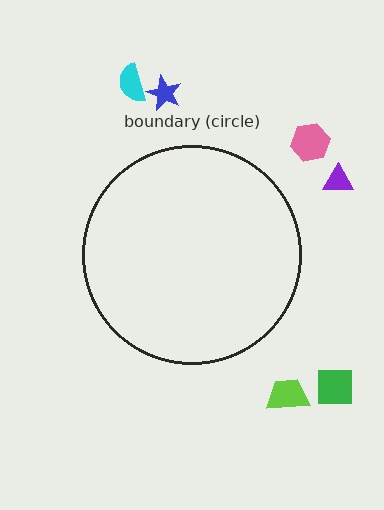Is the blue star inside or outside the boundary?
Outside.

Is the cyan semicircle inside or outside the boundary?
Outside.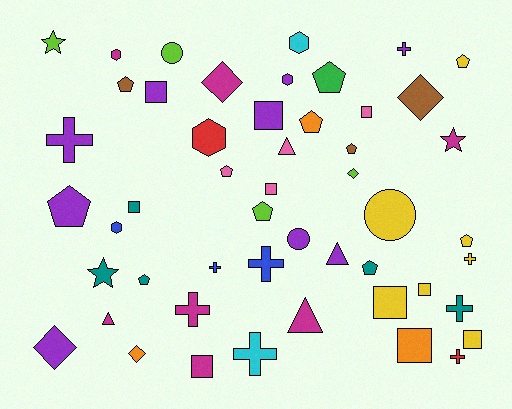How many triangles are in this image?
There are 4 triangles.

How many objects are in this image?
There are 50 objects.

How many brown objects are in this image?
There are 3 brown objects.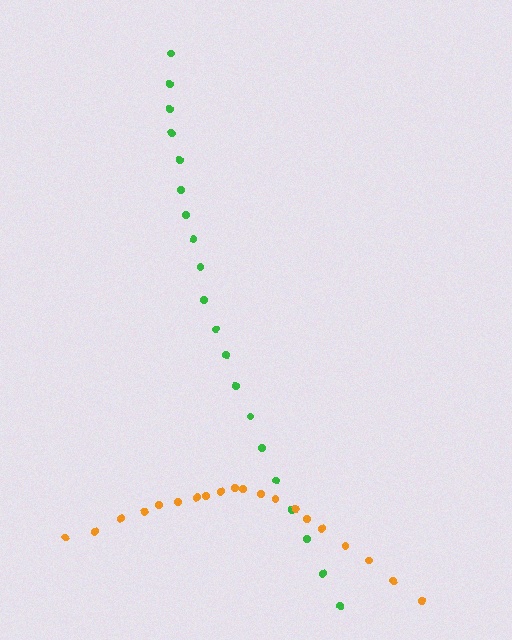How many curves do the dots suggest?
There are 2 distinct paths.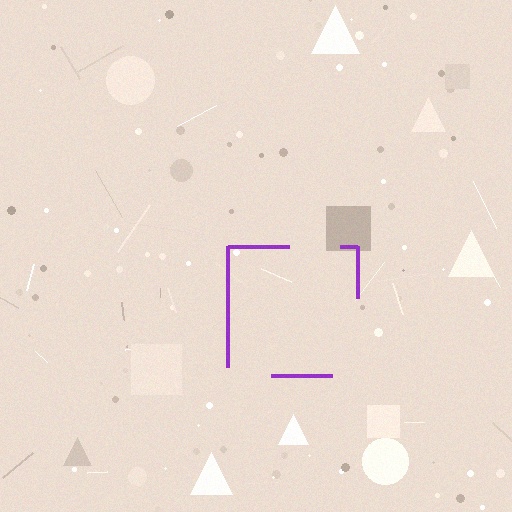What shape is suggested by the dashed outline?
The dashed outline suggests a square.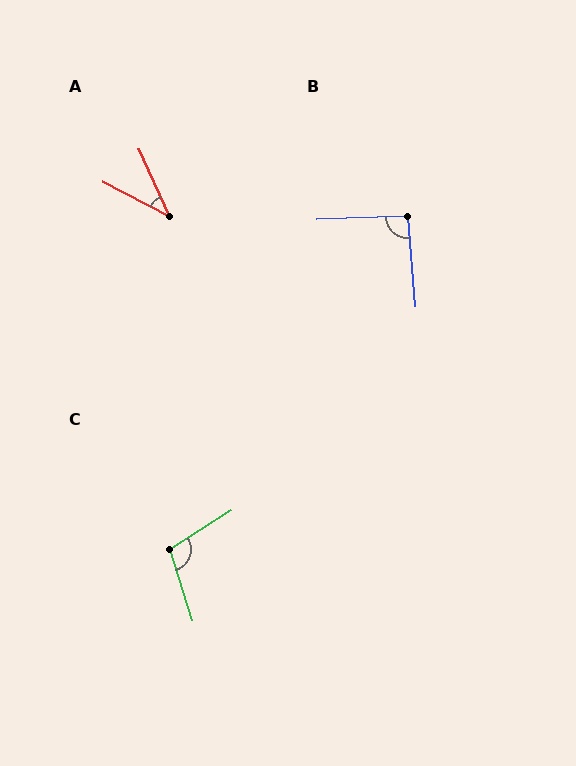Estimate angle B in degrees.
Approximately 93 degrees.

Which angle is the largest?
C, at approximately 105 degrees.